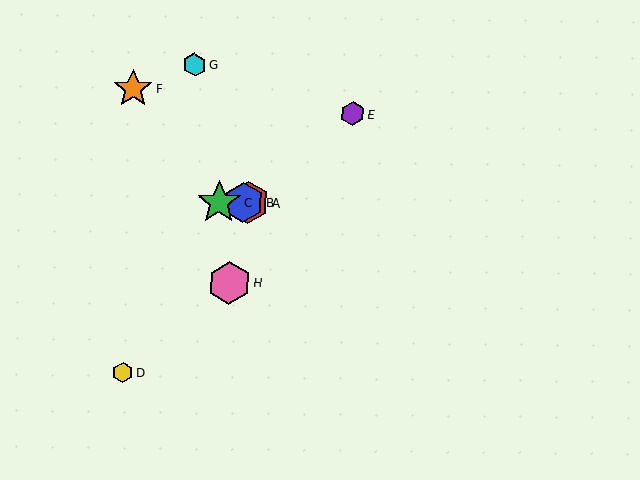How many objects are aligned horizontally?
3 objects (A, B, C) are aligned horizontally.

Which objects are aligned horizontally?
Objects A, B, C are aligned horizontally.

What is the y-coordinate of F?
Object F is at y≈89.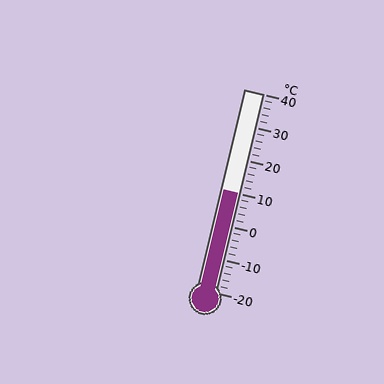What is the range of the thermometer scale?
The thermometer scale ranges from -20°C to 40°C.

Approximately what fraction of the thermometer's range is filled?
The thermometer is filled to approximately 50% of its range.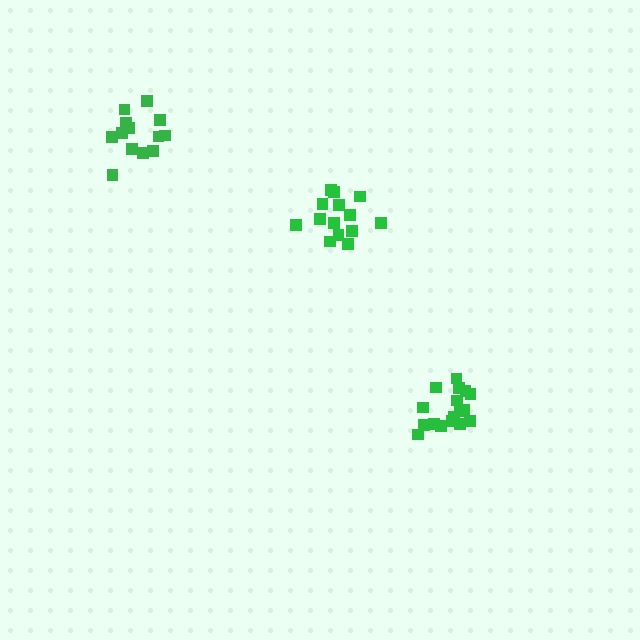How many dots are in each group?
Group 1: 13 dots, Group 2: 14 dots, Group 3: 18 dots (45 total).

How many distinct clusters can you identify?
There are 3 distinct clusters.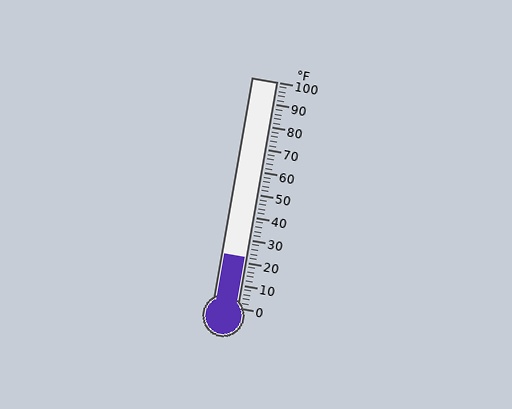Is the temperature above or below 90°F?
The temperature is below 90°F.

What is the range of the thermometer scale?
The thermometer scale ranges from 0°F to 100°F.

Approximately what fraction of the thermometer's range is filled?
The thermometer is filled to approximately 20% of its range.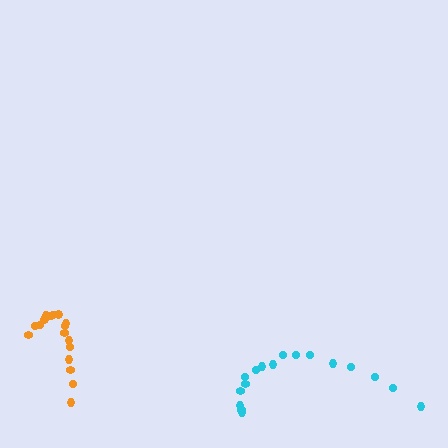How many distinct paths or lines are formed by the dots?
There are 2 distinct paths.